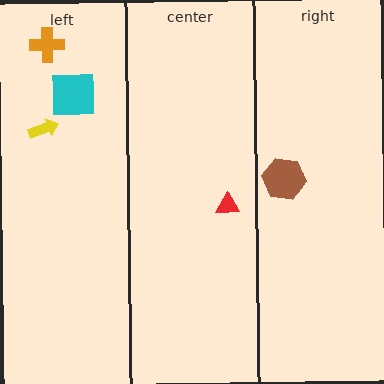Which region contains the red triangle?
The center region.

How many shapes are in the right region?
1.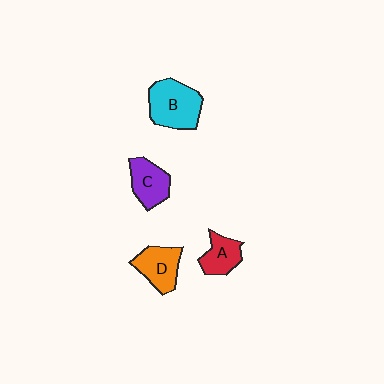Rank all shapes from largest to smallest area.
From largest to smallest: B (cyan), D (orange), C (purple), A (red).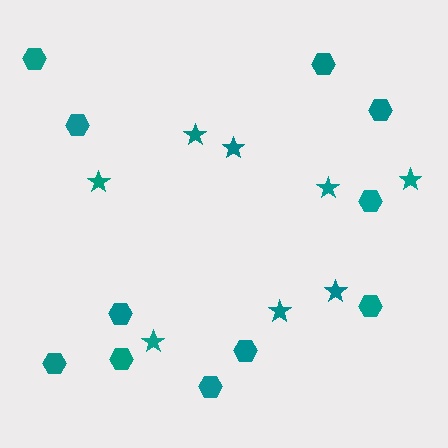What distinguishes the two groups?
There are 2 groups: one group of hexagons (11) and one group of stars (8).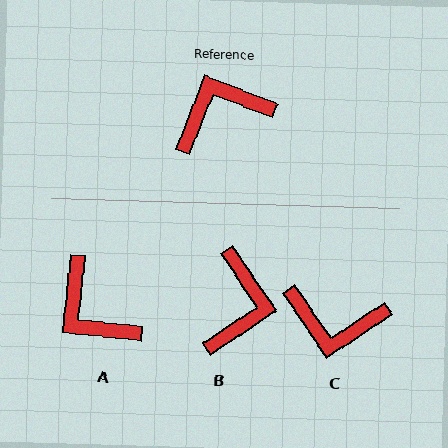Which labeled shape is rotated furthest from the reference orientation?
C, about 146 degrees away.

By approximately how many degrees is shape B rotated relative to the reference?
Approximately 125 degrees clockwise.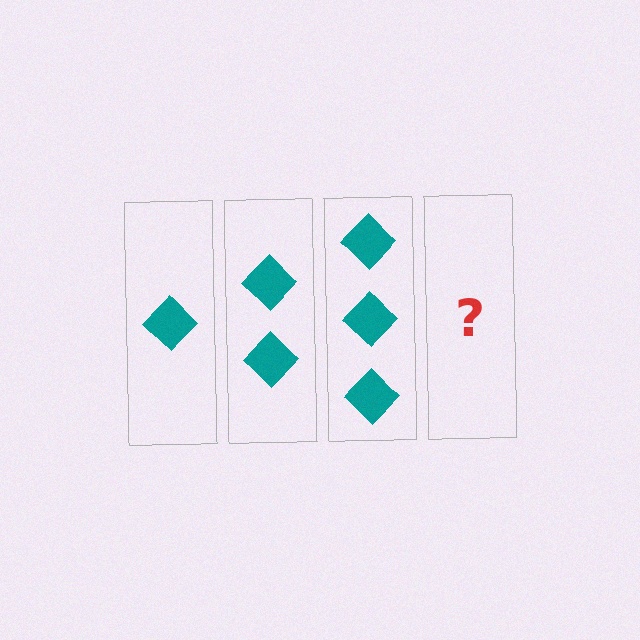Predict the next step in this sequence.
The next step is 4 diamonds.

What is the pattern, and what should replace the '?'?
The pattern is that each step adds one more diamond. The '?' should be 4 diamonds.